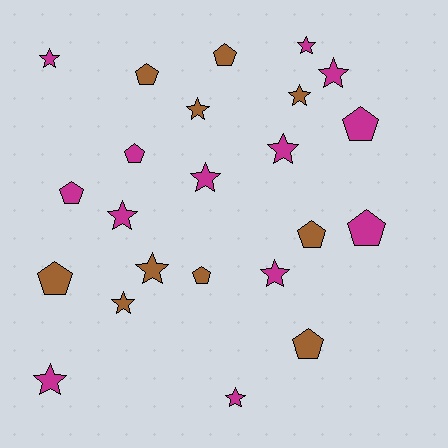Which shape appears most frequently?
Star, with 13 objects.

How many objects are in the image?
There are 23 objects.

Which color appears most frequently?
Magenta, with 13 objects.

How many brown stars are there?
There are 4 brown stars.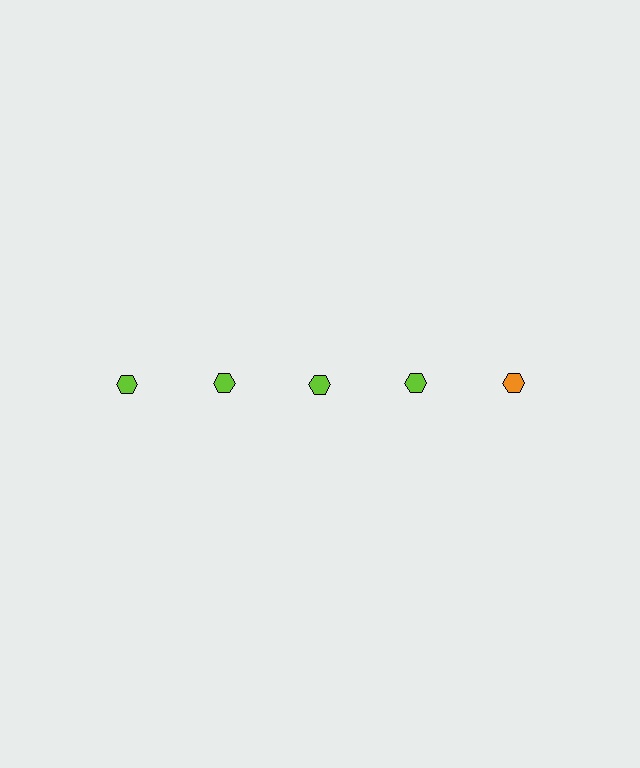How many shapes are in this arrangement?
There are 5 shapes arranged in a grid pattern.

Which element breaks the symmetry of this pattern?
The orange hexagon in the top row, rightmost column breaks the symmetry. All other shapes are lime hexagons.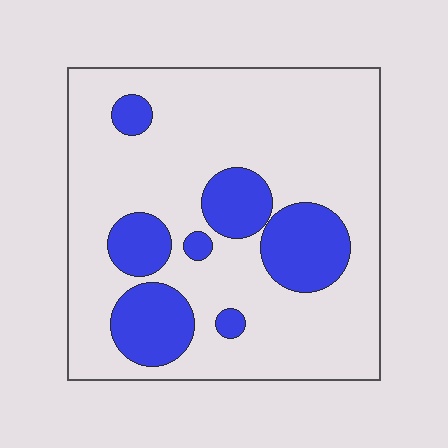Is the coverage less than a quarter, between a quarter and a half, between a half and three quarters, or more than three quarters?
Less than a quarter.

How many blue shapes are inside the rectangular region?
7.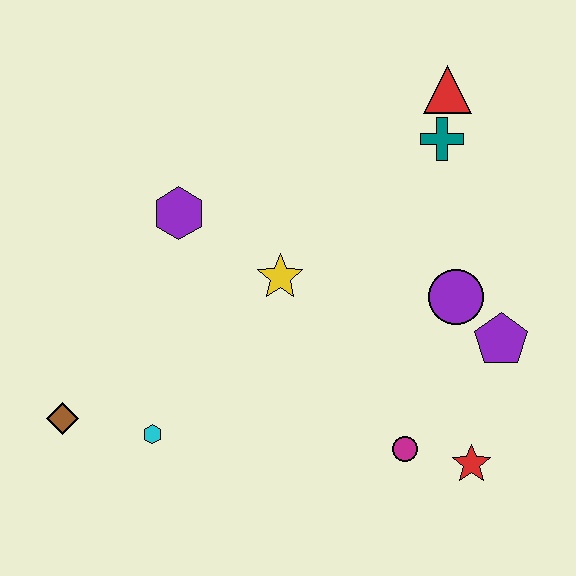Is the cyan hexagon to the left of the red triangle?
Yes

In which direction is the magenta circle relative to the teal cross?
The magenta circle is below the teal cross.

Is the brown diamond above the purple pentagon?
No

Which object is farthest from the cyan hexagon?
The red triangle is farthest from the cyan hexagon.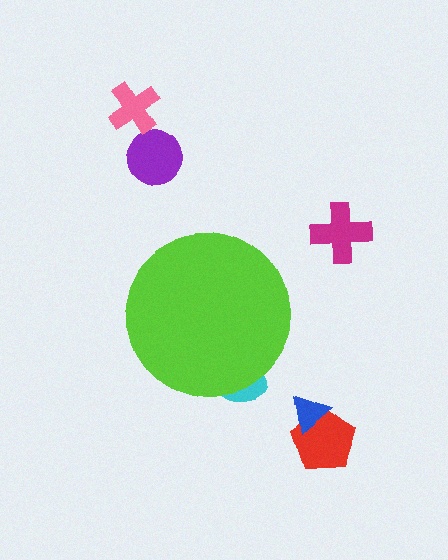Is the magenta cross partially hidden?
No, the magenta cross is fully visible.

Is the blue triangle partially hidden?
No, the blue triangle is fully visible.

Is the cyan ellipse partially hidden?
Yes, the cyan ellipse is partially hidden behind the lime circle.